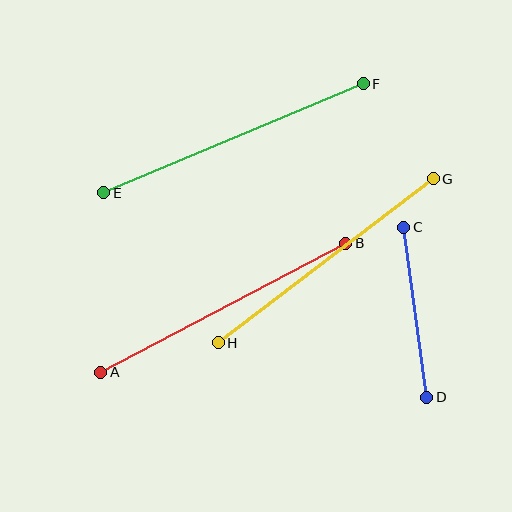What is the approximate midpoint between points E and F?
The midpoint is at approximately (234, 138) pixels.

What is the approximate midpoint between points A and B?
The midpoint is at approximately (223, 308) pixels.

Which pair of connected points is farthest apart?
Points E and F are farthest apart.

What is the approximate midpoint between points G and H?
The midpoint is at approximately (326, 261) pixels.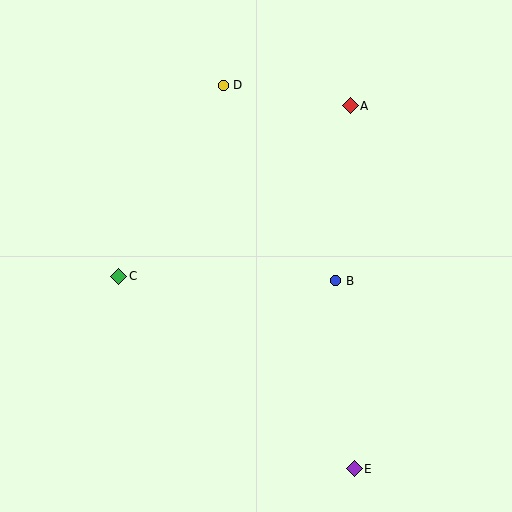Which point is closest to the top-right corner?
Point A is closest to the top-right corner.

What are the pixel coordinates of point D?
Point D is at (223, 85).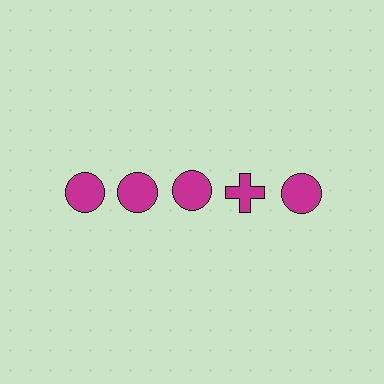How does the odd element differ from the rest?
It has a different shape: cross instead of circle.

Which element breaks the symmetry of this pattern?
The magenta cross in the top row, second from right column breaks the symmetry. All other shapes are magenta circles.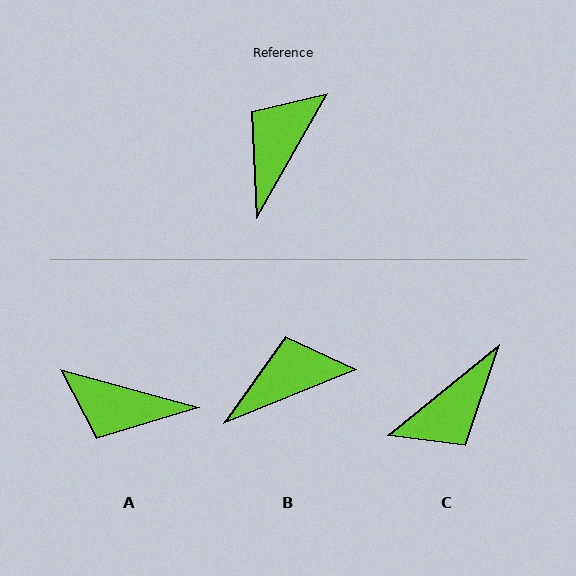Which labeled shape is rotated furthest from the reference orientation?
C, about 159 degrees away.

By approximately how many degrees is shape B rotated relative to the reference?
Approximately 38 degrees clockwise.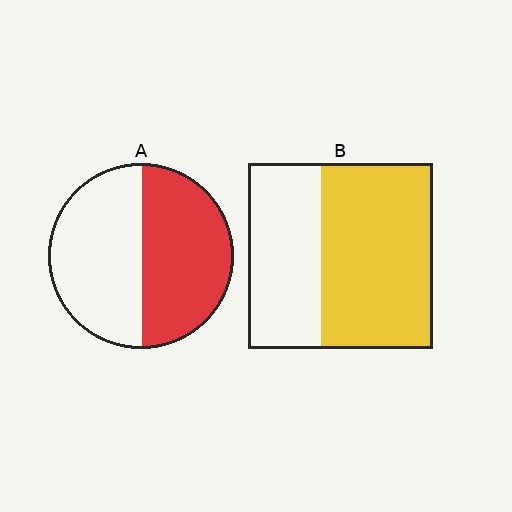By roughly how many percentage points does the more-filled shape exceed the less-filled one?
By roughly 10 percentage points (B over A).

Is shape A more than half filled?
Roughly half.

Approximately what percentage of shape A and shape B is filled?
A is approximately 50% and B is approximately 60%.